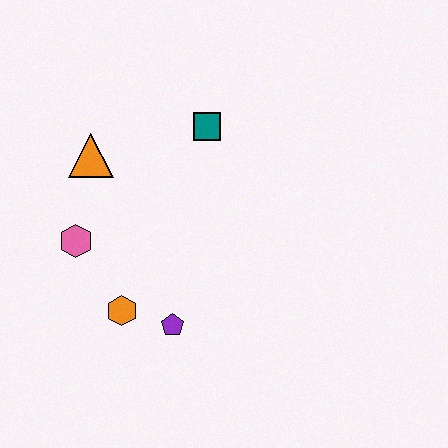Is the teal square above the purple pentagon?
Yes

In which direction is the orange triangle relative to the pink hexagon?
The orange triangle is above the pink hexagon.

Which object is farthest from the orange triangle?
The purple pentagon is farthest from the orange triangle.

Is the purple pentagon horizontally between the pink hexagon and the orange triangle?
No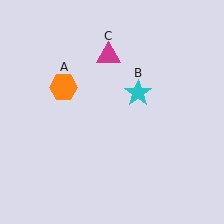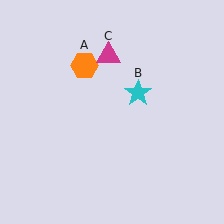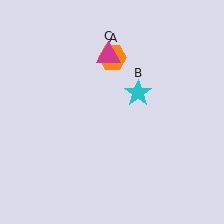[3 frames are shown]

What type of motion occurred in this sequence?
The orange hexagon (object A) rotated clockwise around the center of the scene.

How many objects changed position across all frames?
1 object changed position: orange hexagon (object A).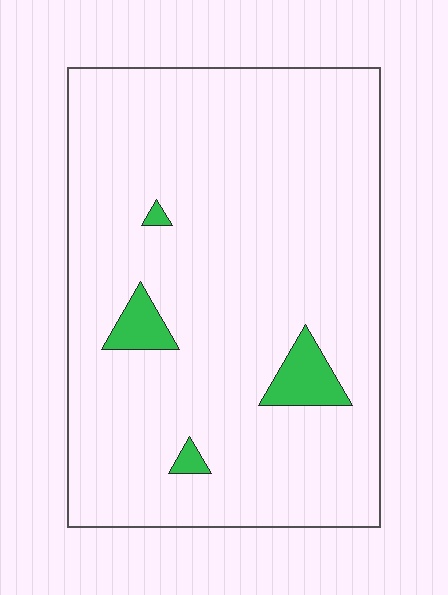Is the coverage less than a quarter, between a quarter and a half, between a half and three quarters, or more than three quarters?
Less than a quarter.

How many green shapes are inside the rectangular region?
4.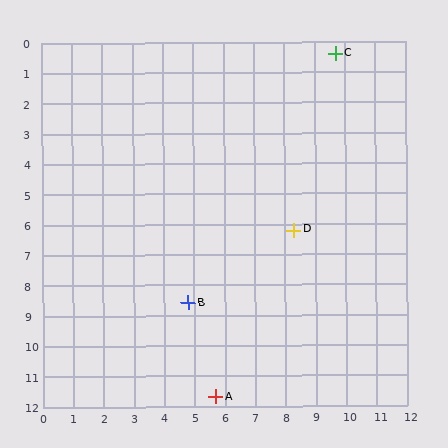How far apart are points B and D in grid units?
Points B and D are about 4.2 grid units apart.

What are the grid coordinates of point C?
Point C is at approximately (9.7, 0.4).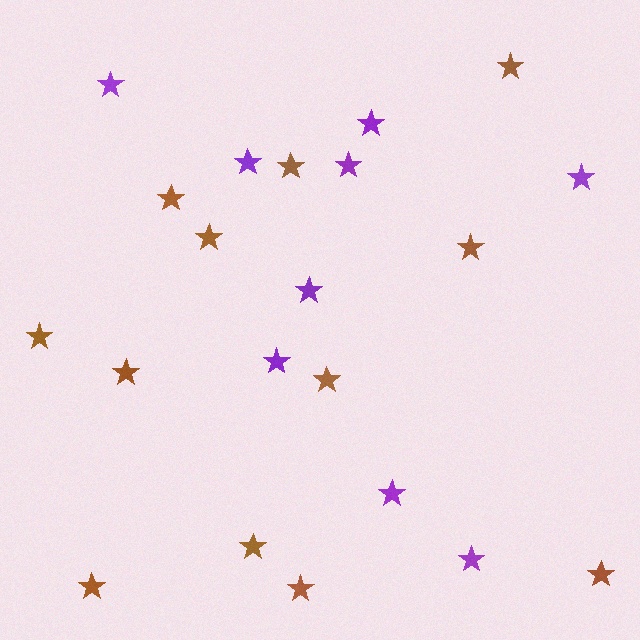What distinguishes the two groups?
There are 2 groups: one group of purple stars (9) and one group of brown stars (12).